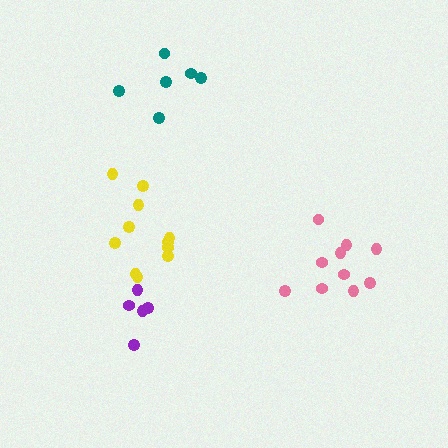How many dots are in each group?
Group 1: 10 dots, Group 2: 5 dots, Group 3: 6 dots, Group 4: 11 dots (32 total).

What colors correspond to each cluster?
The clusters are colored: pink, purple, teal, yellow.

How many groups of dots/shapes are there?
There are 4 groups.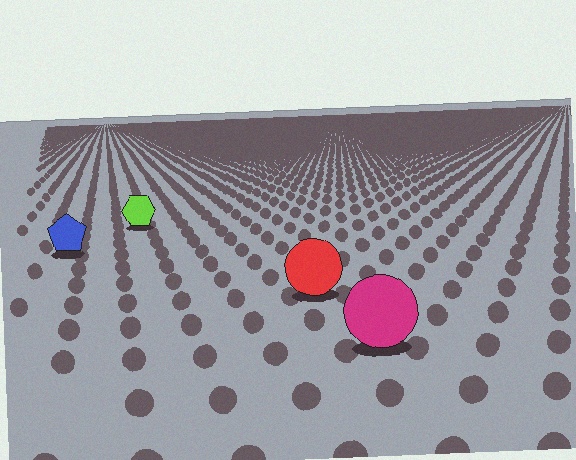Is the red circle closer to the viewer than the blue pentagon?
Yes. The red circle is closer — you can tell from the texture gradient: the ground texture is coarser near it.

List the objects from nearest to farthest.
From nearest to farthest: the magenta circle, the red circle, the blue pentagon, the lime hexagon.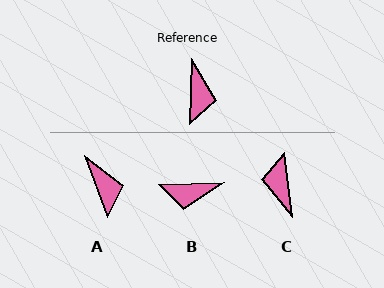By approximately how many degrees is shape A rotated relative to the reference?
Approximately 22 degrees counter-clockwise.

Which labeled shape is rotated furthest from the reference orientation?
C, about 171 degrees away.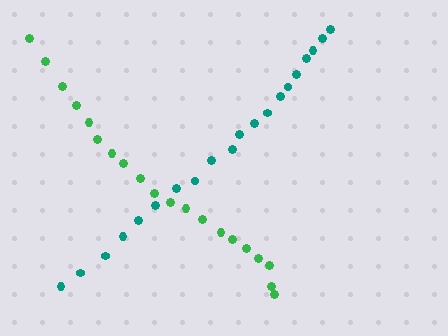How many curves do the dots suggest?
There are 2 distinct paths.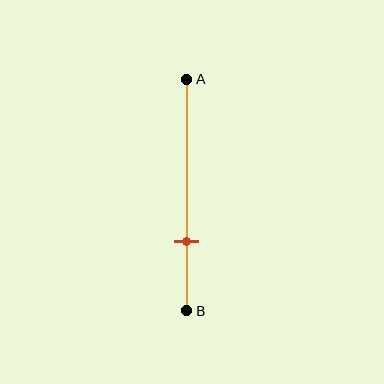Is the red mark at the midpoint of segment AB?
No, the mark is at about 70% from A, not at the 50% midpoint.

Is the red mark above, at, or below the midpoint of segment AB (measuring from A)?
The red mark is below the midpoint of segment AB.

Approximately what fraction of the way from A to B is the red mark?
The red mark is approximately 70% of the way from A to B.